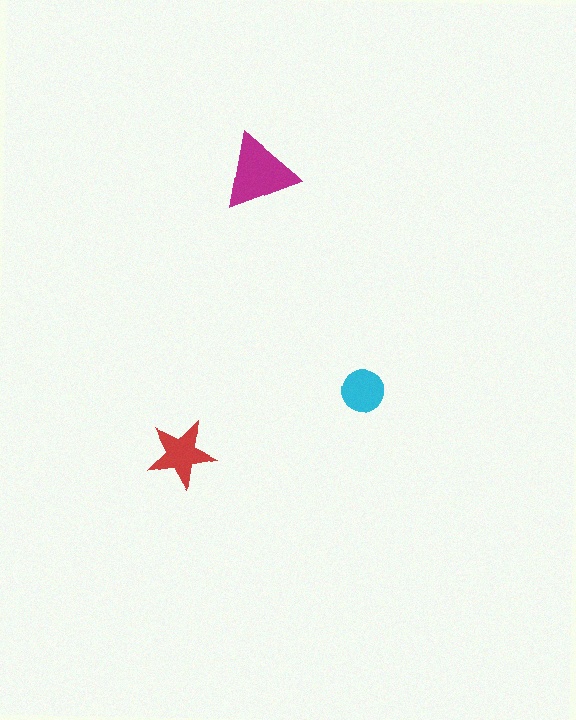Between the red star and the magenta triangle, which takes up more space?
The magenta triangle.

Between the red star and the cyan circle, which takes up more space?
The red star.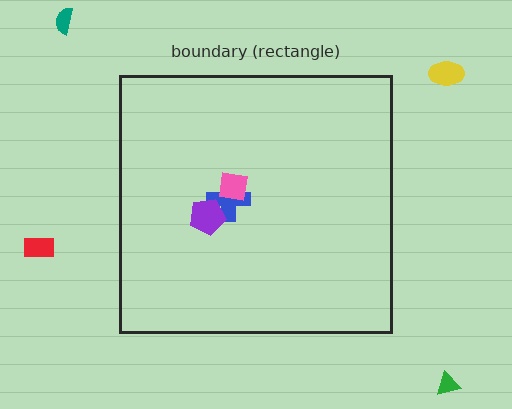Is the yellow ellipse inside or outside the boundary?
Outside.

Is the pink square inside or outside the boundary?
Inside.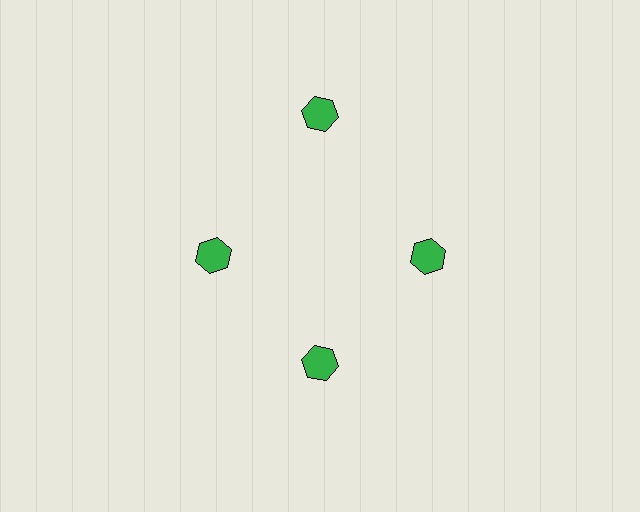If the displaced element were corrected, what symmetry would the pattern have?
It would have 4-fold rotational symmetry — the pattern would map onto itself every 90 degrees.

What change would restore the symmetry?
The symmetry would be restored by moving it inward, back onto the ring so that all 4 hexagons sit at equal angles and equal distance from the center.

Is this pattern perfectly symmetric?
No. The 4 green hexagons are arranged in a ring, but one element near the 12 o'clock position is pushed outward from the center, breaking the 4-fold rotational symmetry.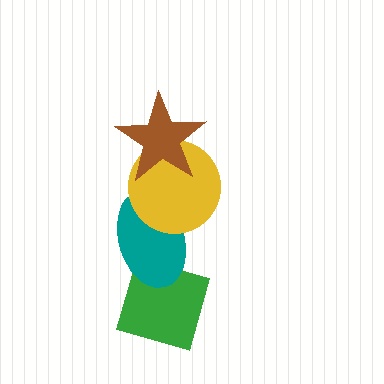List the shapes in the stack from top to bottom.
From top to bottom: the brown star, the yellow circle, the teal ellipse, the green diamond.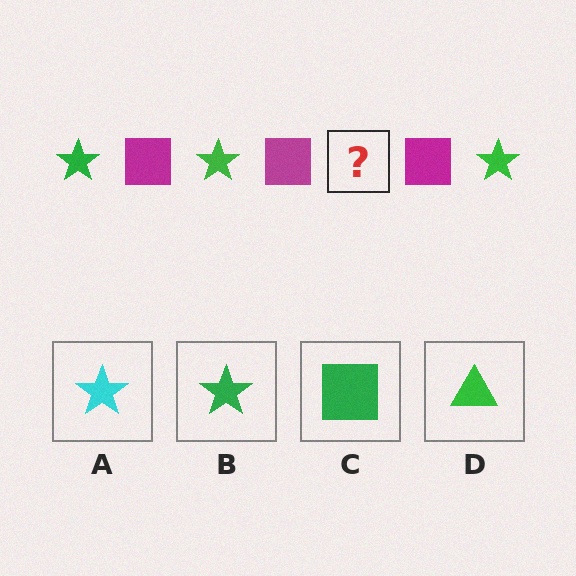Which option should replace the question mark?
Option B.